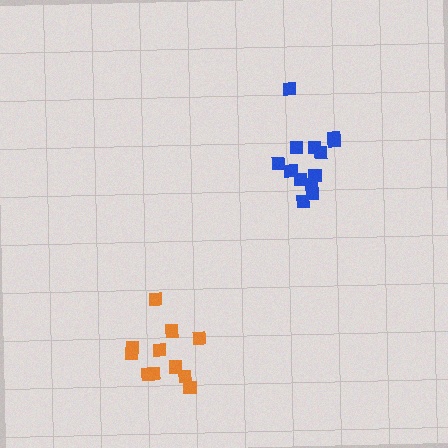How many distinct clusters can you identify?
There are 2 distinct clusters.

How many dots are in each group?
Group 1: 13 dots, Group 2: 11 dots (24 total).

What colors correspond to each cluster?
The clusters are colored: blue, orange.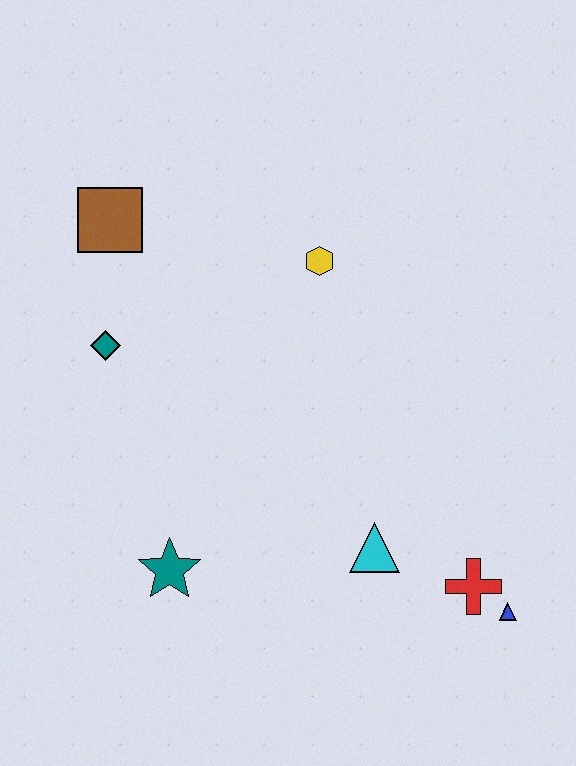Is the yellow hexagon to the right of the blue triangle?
No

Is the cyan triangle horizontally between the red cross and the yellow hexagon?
Yes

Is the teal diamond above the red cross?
Yes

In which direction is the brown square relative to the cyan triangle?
The brown square is above the cyan triangle.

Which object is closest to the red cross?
The blue triangle is closest to the red cross.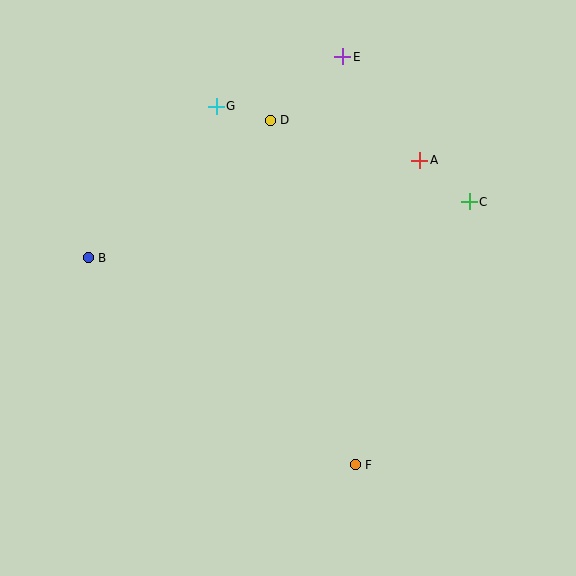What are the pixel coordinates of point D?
Point D is at (270, 120).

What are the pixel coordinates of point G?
Point G is at (216, 106).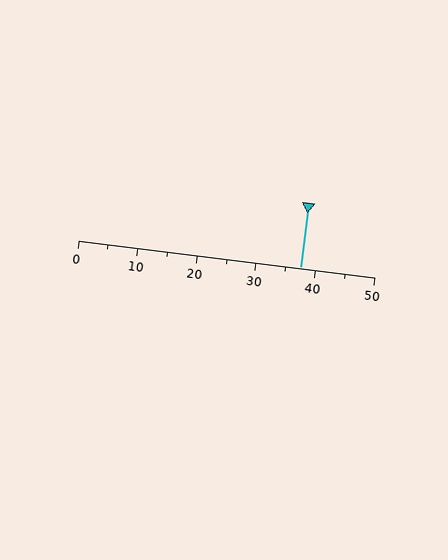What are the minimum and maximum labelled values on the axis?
The axis runs from 0 to 50.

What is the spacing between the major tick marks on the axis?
The major ticks are spaced 10 apart.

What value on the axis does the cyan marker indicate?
The marker indicates approximately 37.5.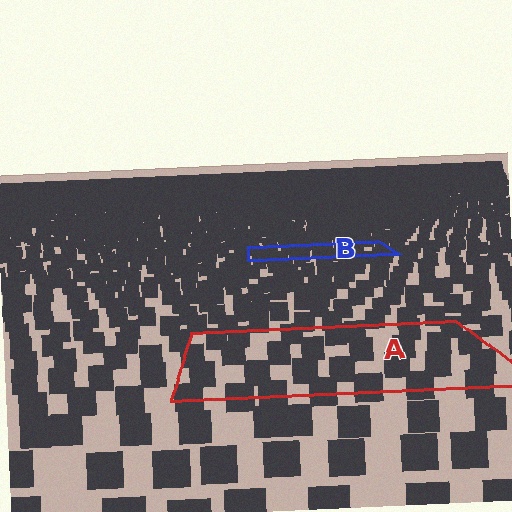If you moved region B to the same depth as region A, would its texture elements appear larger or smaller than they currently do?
They would appear larger. At a closer depth, the same texture elements are projected at a bigger on-screen size.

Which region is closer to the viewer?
Region A is closer. The texture elements there are larger and more spread out.